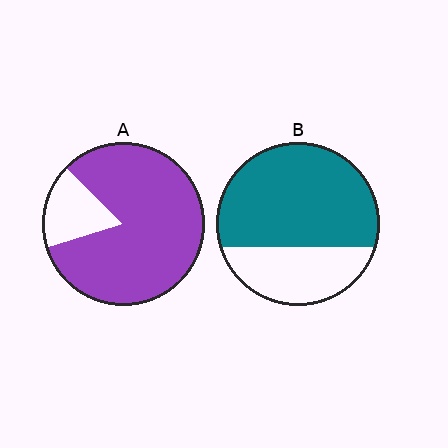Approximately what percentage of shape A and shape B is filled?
A is approximately 85% and B is approximately 70%.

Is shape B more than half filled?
Yes.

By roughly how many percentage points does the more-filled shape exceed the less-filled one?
By roughly 15 percentage points (A over B).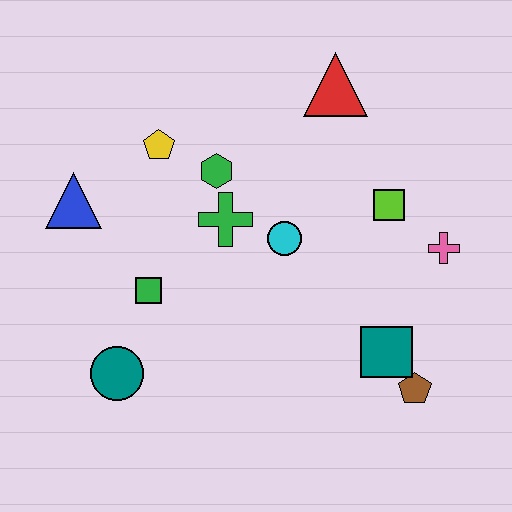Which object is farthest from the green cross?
The brown pentagon is farthest from the green cross.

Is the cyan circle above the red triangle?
No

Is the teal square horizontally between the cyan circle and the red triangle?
No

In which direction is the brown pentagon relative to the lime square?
The brown pentagon is below the lime square.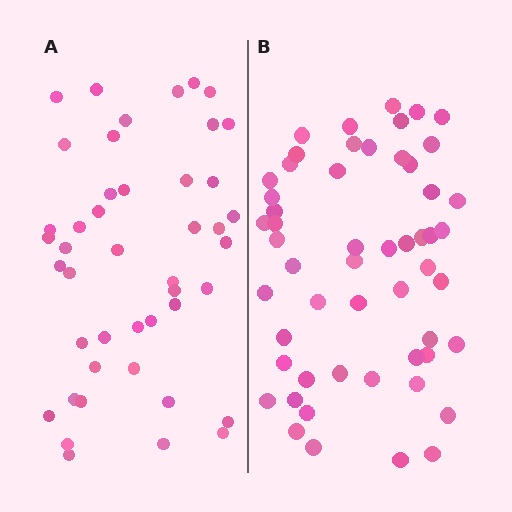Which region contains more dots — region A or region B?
Region B (the right region) has more dots.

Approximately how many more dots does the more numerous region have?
Region B has roughly 8 or so more dots than region A.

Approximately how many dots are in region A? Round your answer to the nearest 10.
About 40 dots. (The exact count is 45, which rounds to 40.)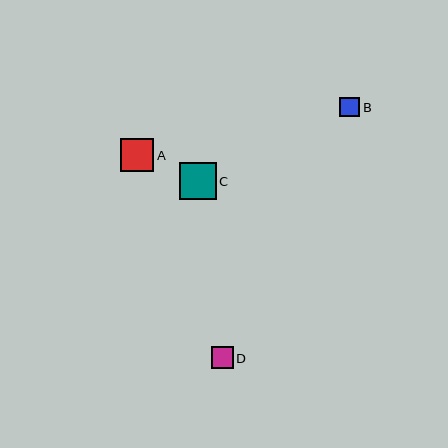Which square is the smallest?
Square B is the smallest with a size of approximately 20 pixels.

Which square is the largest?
Square C is the largest with a size of approximately 36 pixels.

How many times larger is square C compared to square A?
Square C is approximately 1.1 times the size of square A.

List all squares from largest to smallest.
From largest to smallest: C, A, D, B.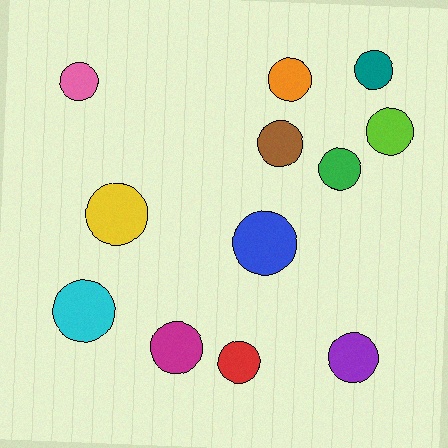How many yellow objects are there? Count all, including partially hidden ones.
There is 1 yellow object.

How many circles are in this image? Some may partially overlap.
There are 12 circles.